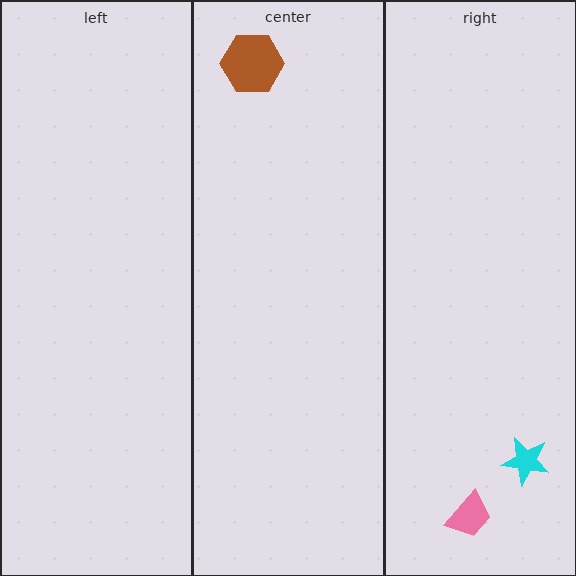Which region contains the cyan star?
The right region.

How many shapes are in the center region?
1.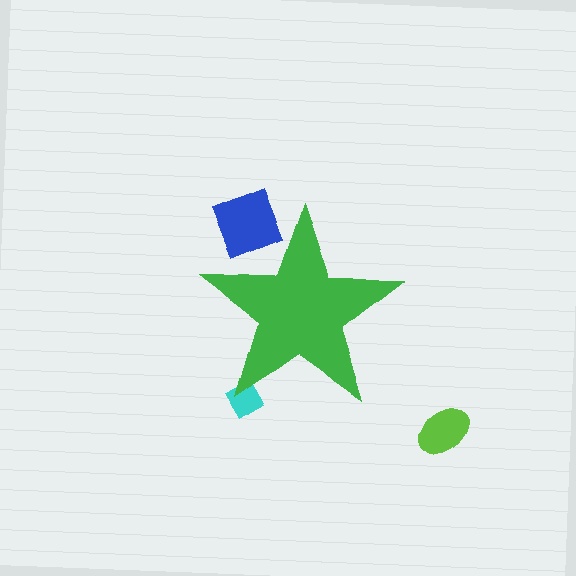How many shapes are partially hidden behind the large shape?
2 shapes are partially hidden.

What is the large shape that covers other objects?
A green star.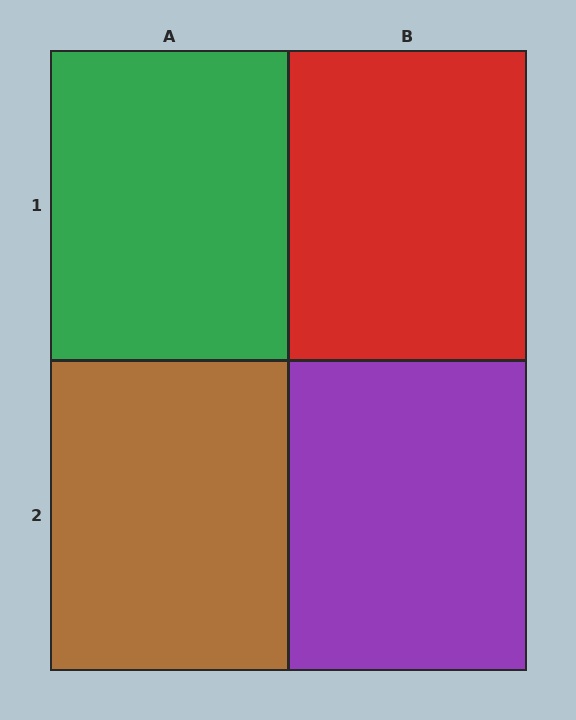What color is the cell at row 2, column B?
Purple.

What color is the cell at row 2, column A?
Brown.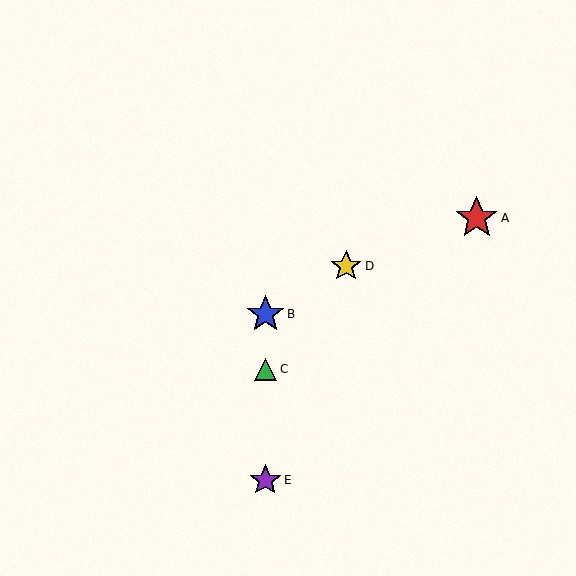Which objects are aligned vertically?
Objects B, C, E are aligned vertically.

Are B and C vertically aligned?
Yes, both are at x≈265.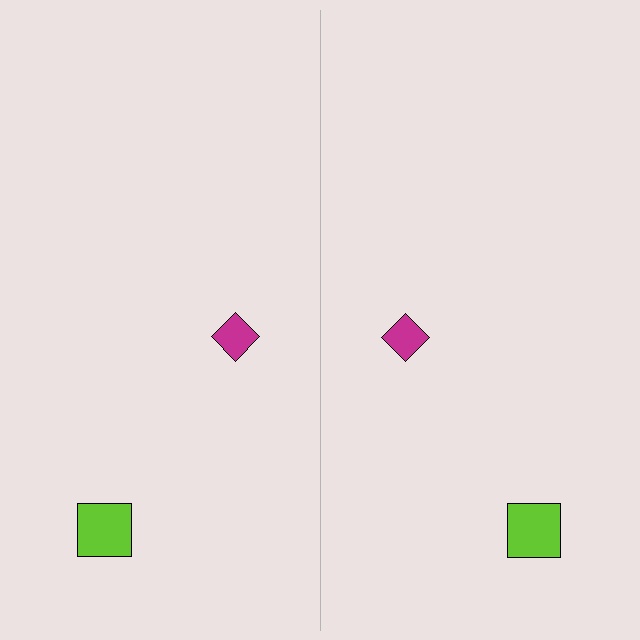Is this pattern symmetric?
Yes, this pattern has bilateral (reflection) symmetry.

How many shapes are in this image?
There are 4 shapes in this image.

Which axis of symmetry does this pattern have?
The pattern has a vertical axis of symmetry running through the center of the image.